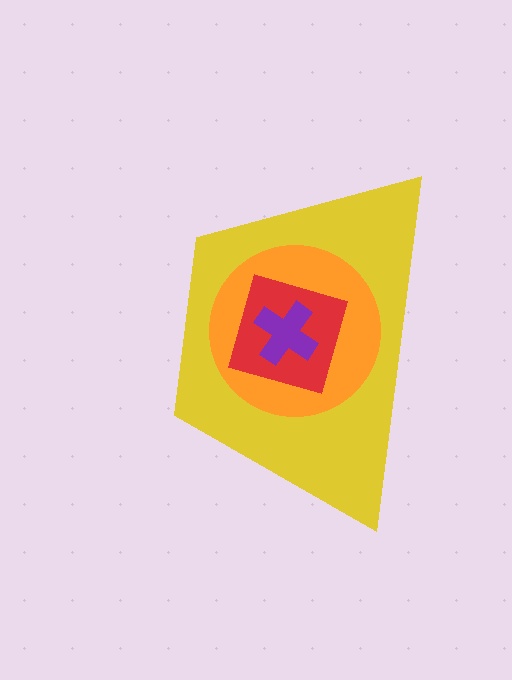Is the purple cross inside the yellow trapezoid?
Yes.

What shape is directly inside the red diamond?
The purple cross.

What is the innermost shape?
The purple cross.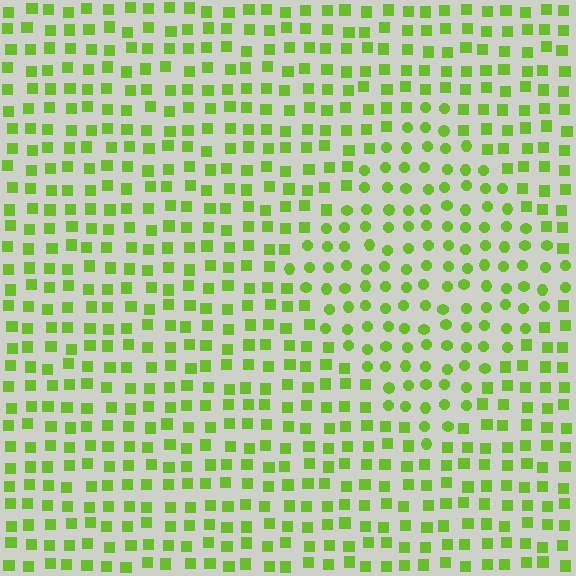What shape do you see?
I see a diamond.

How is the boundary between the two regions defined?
The boundary is defined by a change in element shape: circles inside vs. squares outside. All elements share the same color and spacing.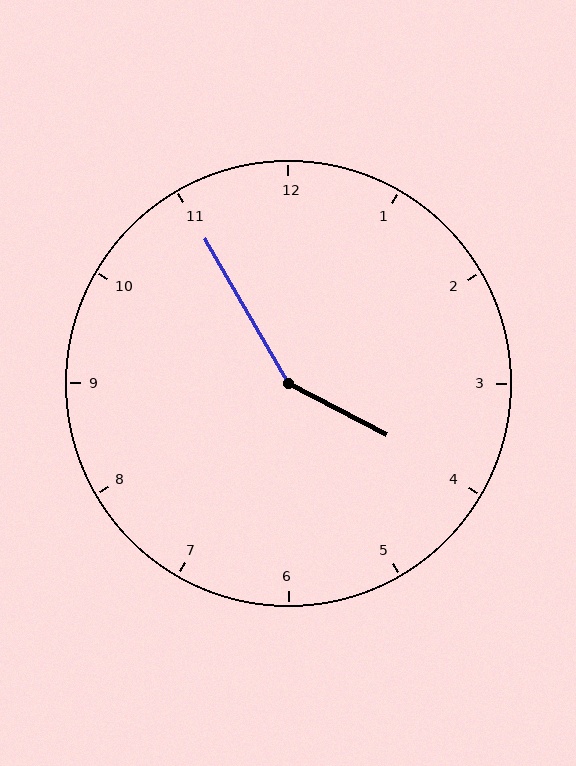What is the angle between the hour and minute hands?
Approximately 148 degrees.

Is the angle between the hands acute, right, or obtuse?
It is obtuse.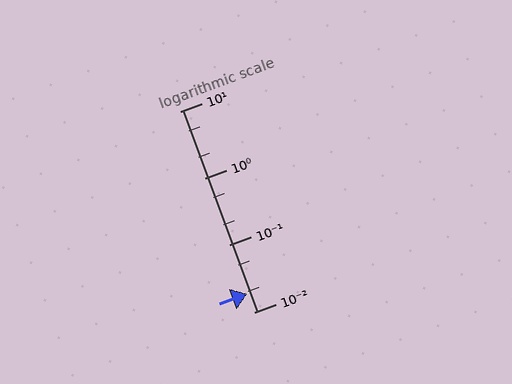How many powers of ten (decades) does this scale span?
The scale spans 3 decades, from 0.01 to 10.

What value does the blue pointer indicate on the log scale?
The pointer indicates approximately 0.019.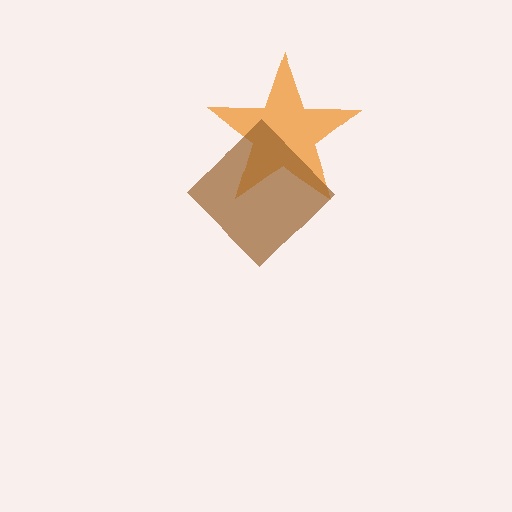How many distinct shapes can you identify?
There are 2 distinct shapes: an orange star, a brown diamond.